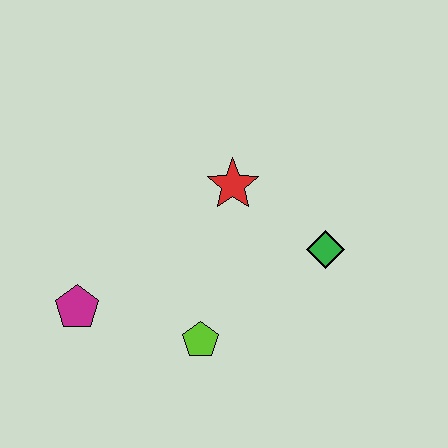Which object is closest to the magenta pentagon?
The lime pentagon is closest to the magenta pentagon.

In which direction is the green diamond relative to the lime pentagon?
The green diamond is to the right of the lime pentagon.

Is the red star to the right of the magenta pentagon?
Yes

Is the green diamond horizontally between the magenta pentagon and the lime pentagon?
No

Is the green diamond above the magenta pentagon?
Yes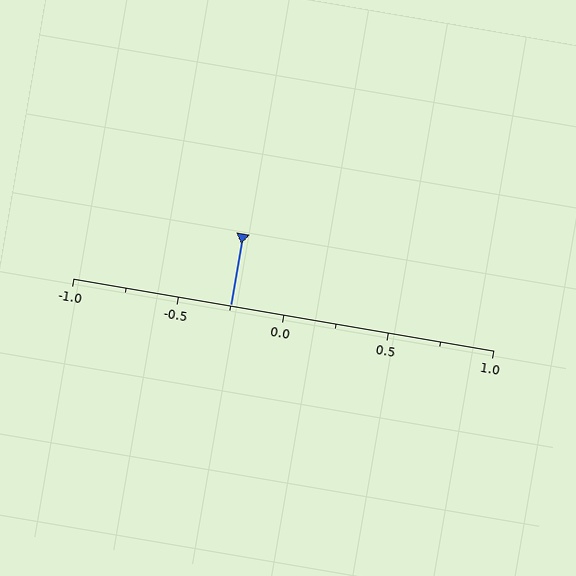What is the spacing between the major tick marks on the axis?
The major ticks are spaced 0.5 apart.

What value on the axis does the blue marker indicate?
The marker indicates approximately -0.25.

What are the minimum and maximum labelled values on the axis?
The axis runs from -1.0 to 1.0.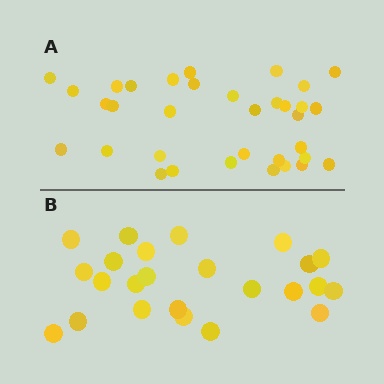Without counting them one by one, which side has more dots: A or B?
Region A (the top region) has more dots.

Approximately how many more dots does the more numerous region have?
Region A has roughly 10 or so more dots than region B.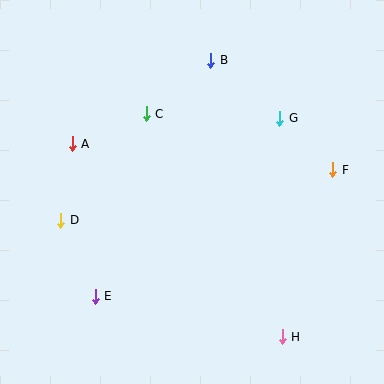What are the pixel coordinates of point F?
Point F is at (333, 170).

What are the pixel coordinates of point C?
Point C is at (146, 114).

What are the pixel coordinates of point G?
Point G is at (280, 118).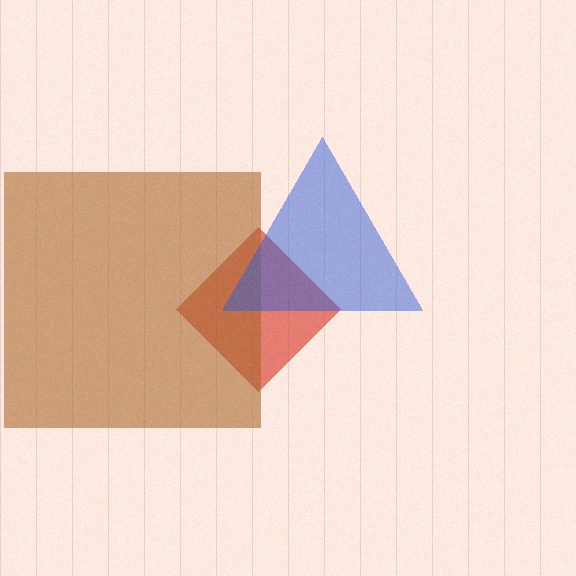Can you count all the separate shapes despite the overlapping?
Yes, there are 3 separate shapes.